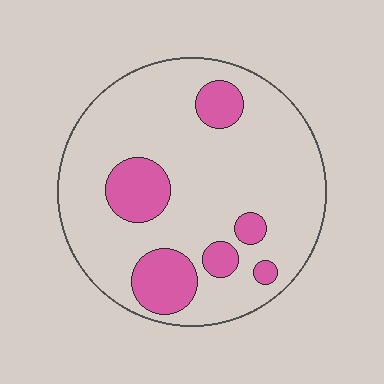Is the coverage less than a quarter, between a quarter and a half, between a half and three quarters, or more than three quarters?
Less than a quarter.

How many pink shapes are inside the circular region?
6.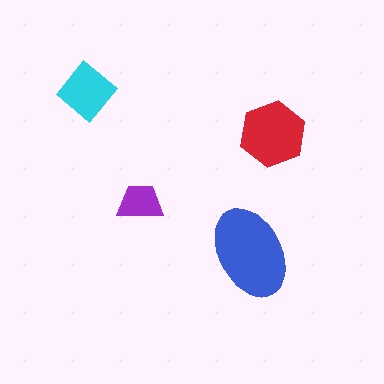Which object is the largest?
The blue ellipse.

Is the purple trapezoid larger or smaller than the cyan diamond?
Smaller.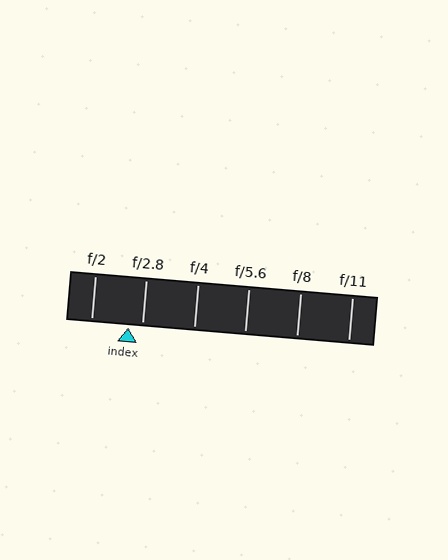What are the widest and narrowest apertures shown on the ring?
The widest aperture shown is f/2 and the narrowest is f/11.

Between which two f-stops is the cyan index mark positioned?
The index mark is between f/2 and f/2.8.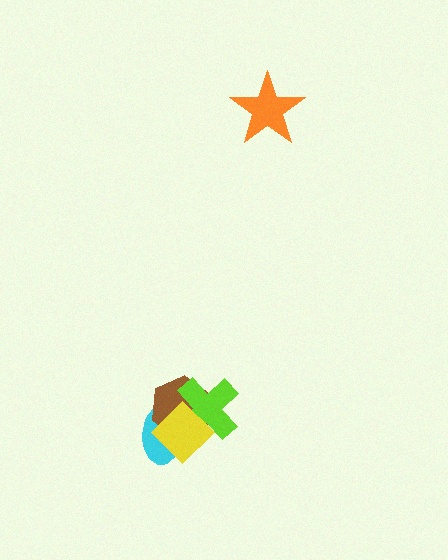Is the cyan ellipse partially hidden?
Yes, it is partially covered by another shape.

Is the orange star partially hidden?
No, no other shape covers it.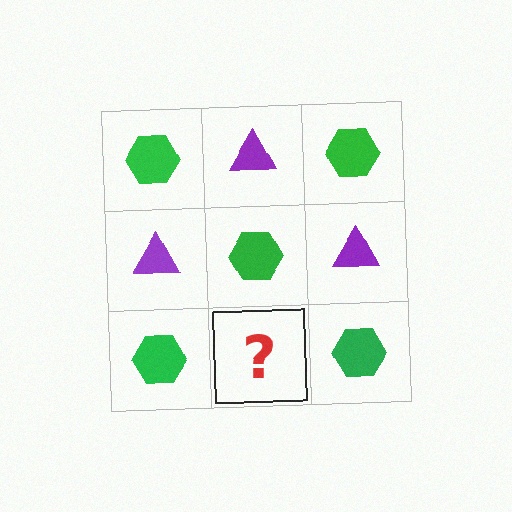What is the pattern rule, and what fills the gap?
The rule is that it alternates green hexagon and purple triangle in a checkerboard pattern. The gap should be filled with a purple triangle.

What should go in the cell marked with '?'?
The missing cell should contain a purple triangle.